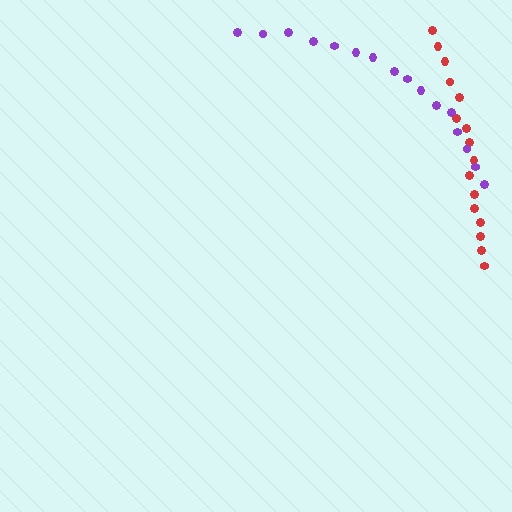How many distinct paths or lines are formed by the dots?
There are 2 distinct paths.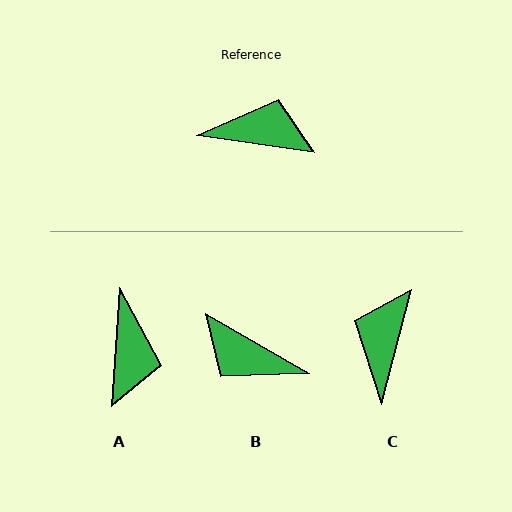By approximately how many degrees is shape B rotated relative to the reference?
Approximately 159 degrees counter-clockwise.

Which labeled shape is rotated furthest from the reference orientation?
B, about 159 degrees away.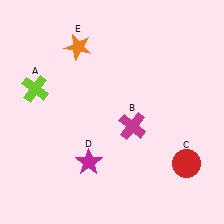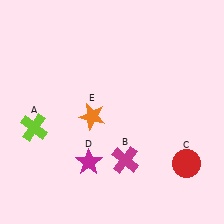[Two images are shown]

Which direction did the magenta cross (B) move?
The magenta cross (B) moved down.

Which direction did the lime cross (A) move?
The lime cross (A) moved down.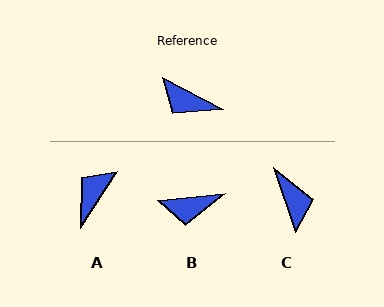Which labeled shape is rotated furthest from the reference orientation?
C, about 136 degrees away.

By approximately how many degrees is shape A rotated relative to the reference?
Approximately 96 degrees clockwise.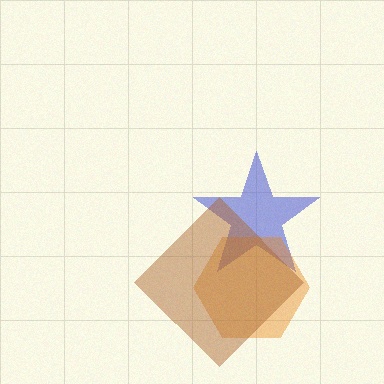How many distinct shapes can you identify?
There are 3 distinct shapes: a blue star, an orange hexagon, a brown diamond.